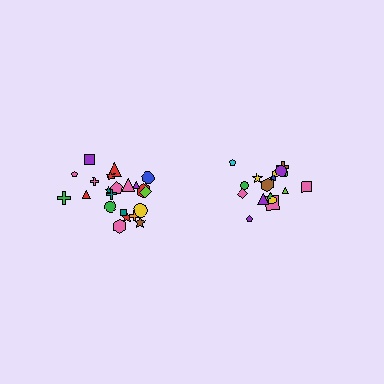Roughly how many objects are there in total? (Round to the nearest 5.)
Roughly 40 objects in total.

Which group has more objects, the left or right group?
The left group.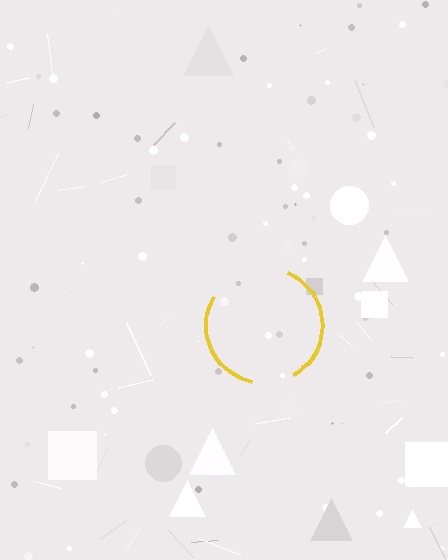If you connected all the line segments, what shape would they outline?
They would outline a circle.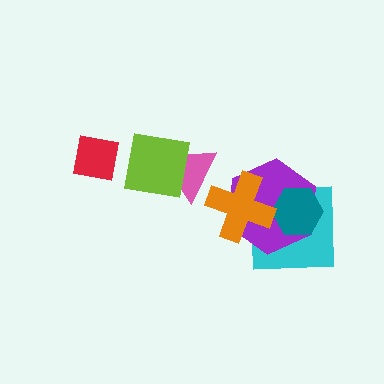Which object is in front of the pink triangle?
The lime square is in front of the pink triangle.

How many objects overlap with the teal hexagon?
2 objects overlap with the teal hexagon.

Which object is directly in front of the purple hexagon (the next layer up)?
The teal hexagon is directly in front of the purple hexagon.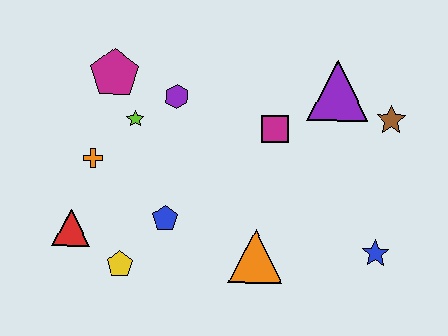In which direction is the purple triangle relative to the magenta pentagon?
The purple triangle is to the right of the magenta pentagon.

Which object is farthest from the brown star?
The red triangle is farthest from the brown star.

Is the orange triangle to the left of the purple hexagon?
No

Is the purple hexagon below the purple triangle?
Yes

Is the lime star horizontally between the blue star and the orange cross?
Yes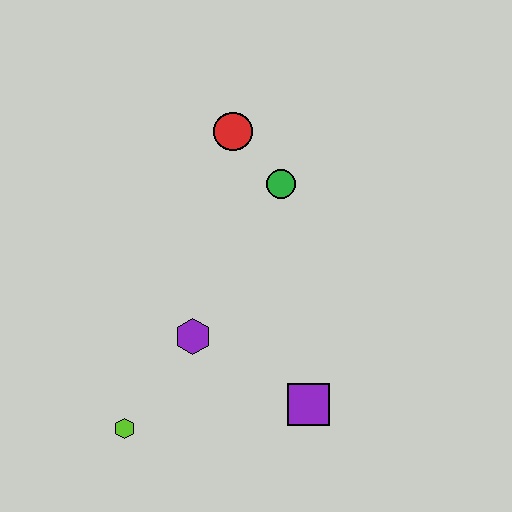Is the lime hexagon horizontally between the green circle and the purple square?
No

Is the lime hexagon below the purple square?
Yes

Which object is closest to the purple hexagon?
The lime hexagon is closest to the purple hexagon.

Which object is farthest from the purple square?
The red circle is farthest from the purple square.